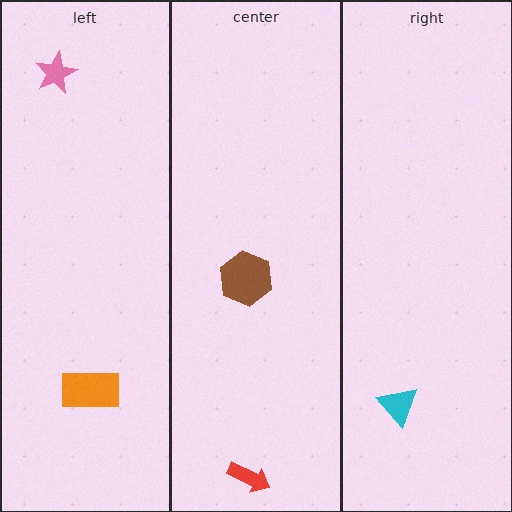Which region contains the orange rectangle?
The left region.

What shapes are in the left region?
The pink star, the orange rectangle.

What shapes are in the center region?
The red arrow, the brown hexagon.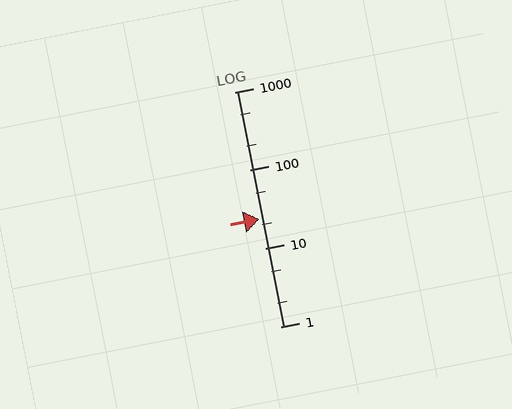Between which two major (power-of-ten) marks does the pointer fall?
The pointer is between 10 and 100.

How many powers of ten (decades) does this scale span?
The scale spans 3 decades, from 1 to 1000.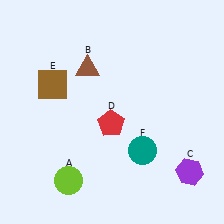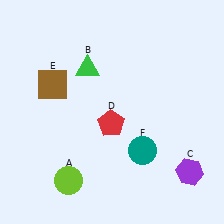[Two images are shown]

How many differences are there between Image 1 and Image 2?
There is 1 difference between the two images.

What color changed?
The triangle (B) changed from brown in Image 1 to green in Image 2.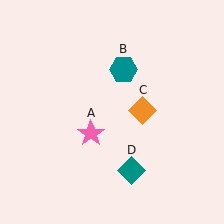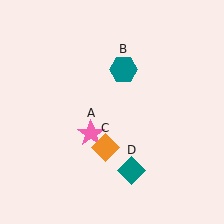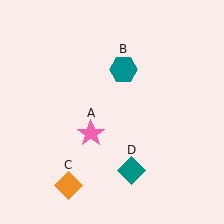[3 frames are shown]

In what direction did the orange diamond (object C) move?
The orange diamond (object C) moved down and to the left.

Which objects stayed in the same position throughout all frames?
Pink star (object A) and teal hexagon (object B) and teal diamond (object D) remained stationary.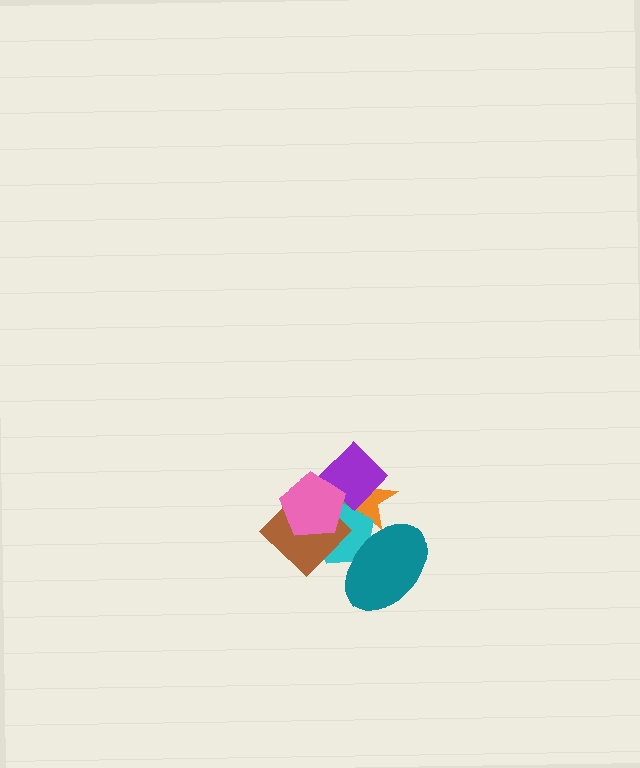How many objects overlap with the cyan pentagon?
6 objects overlap with the cyan pentagon.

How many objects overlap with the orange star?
6 objects overlap with the orange star.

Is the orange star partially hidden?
Yes, it is partially covered by another shape.